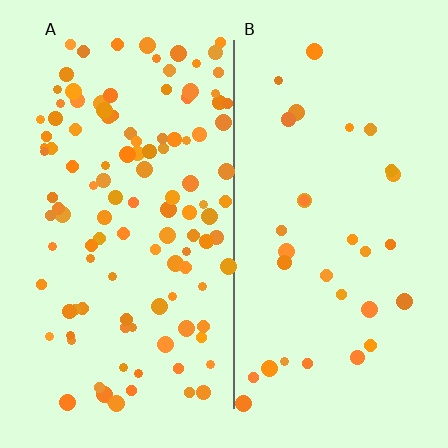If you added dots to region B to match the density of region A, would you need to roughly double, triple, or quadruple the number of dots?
Approximately quadruple.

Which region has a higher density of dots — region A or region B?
A (the left).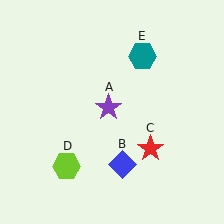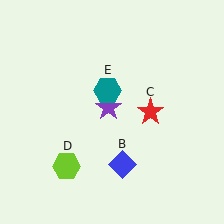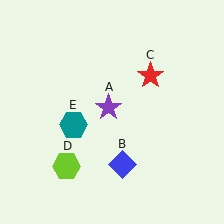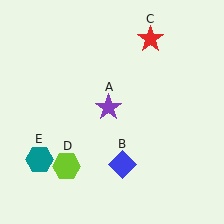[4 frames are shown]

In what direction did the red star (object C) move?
The red star (object C) moved up.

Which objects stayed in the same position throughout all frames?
Purple star (object A) and blue diamond (object B) and lime hexagon (object D) remained stationary.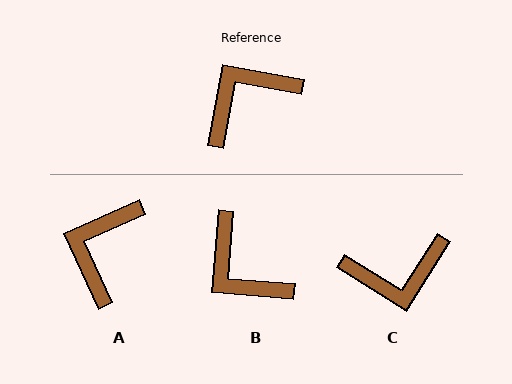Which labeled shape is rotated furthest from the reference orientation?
C, about 158 degrees away.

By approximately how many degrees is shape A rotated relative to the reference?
Approximately 35 degrees counter-clockwise.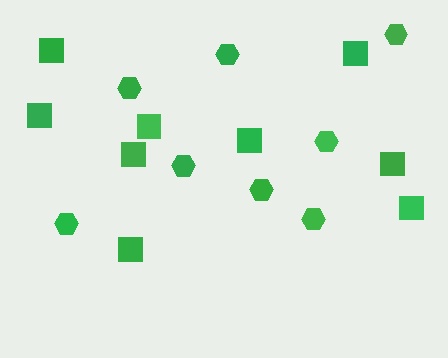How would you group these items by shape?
There are 2 groups: one group of hexagons (8) and one group of squares (9).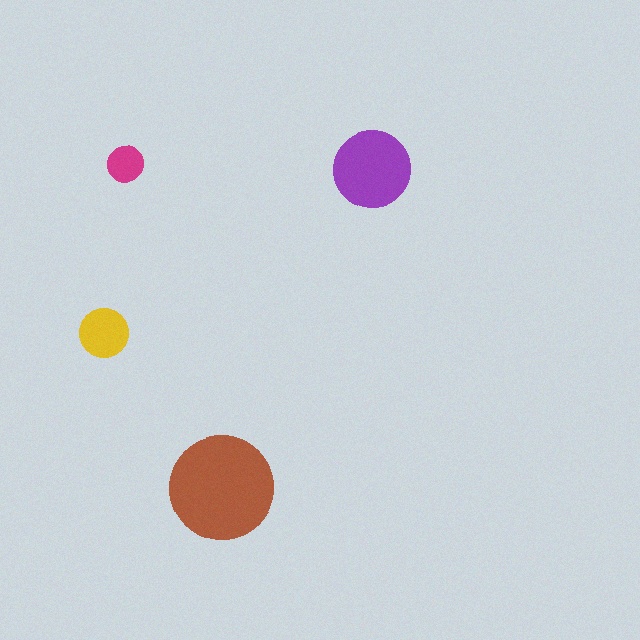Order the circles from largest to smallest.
the brown one, the purple one, the yellow one, the magenta one.